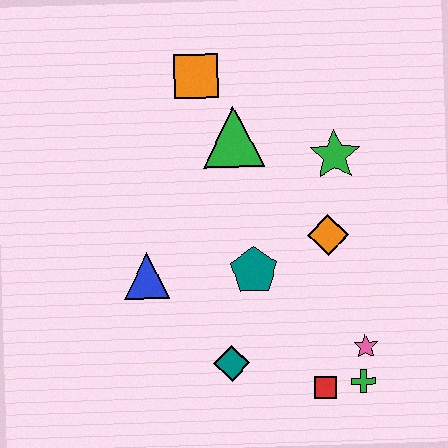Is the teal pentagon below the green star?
Yes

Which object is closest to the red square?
The green cross is closest to the red square.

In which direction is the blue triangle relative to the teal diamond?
The blue triangle is above the teal diamond.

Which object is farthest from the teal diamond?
The orange square is farthest from the teal diamond.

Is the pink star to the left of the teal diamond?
No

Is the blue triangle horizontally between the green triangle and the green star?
No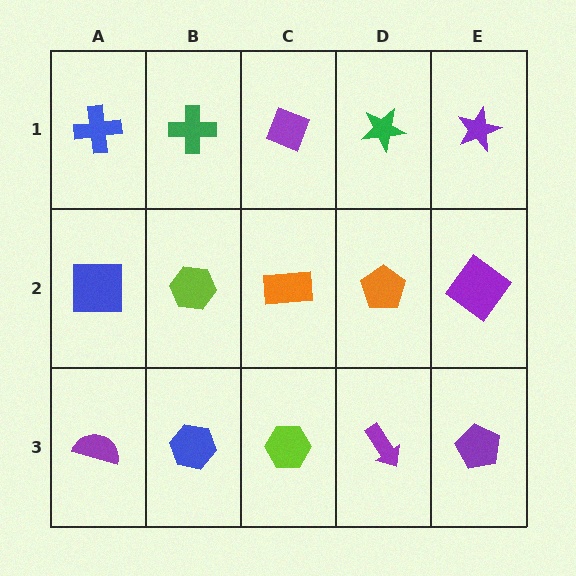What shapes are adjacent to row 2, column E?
A purple star (row 1, column E), a purple pentagon (row 3, column E), an orange pentagon (row 2, column D).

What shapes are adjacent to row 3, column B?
A lime hexagon (row 2, column B), a purple semicircle (row 3, column A), a lime hexagon (row 3, column C).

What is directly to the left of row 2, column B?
A blue square.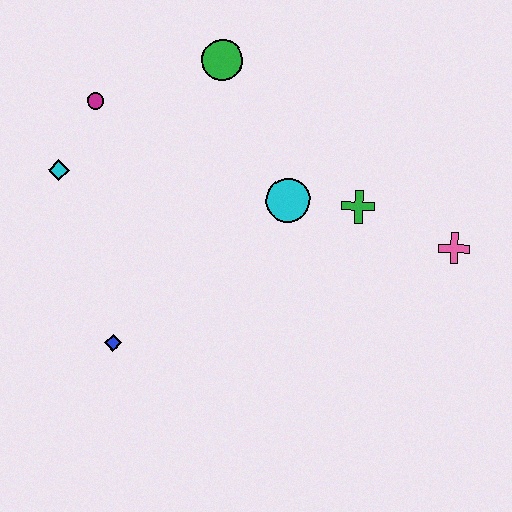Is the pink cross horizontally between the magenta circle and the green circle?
No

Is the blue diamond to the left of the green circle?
Yes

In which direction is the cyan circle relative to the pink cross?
The cyan circle is to the left of the pink cross.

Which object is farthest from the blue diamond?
The pink cross is farthest from the blue diamond.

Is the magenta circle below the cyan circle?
No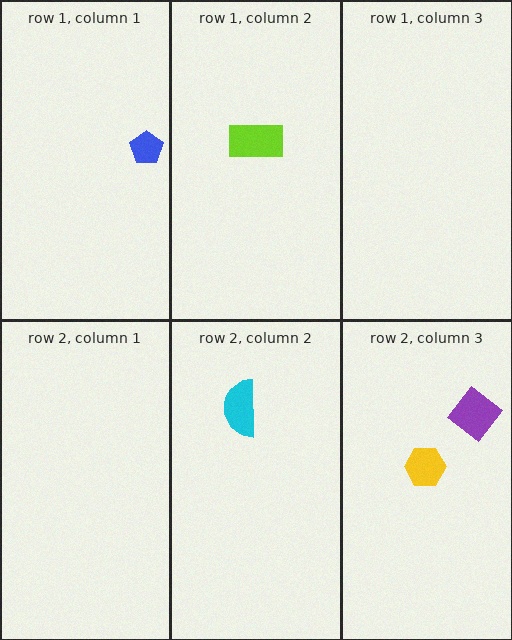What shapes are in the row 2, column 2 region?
The cyan semicircle.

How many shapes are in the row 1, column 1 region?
1.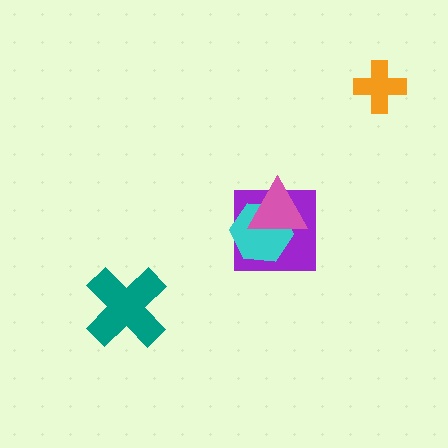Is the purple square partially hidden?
Yes, it is partially covered by another shape.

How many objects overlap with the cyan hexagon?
2 objects overlap with the cyan hexagon.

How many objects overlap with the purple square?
2 objects overlap with the purple square.